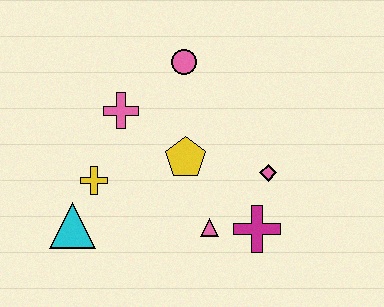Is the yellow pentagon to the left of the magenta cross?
Yes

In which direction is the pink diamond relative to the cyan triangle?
The pink diamond is to the right of the cyan triangle.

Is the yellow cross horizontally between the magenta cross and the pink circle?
No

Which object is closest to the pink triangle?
The magenta cross is closest to the pink triangle.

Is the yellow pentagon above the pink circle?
No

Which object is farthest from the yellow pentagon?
The cyan triangle is farthest from the yellow pentagon.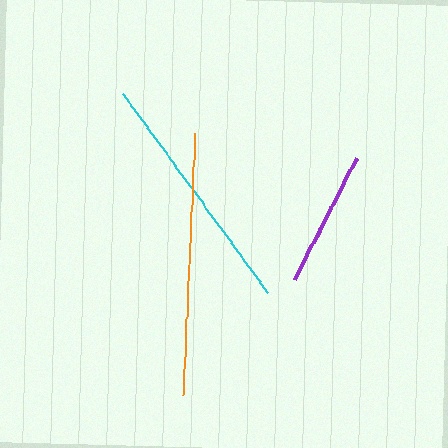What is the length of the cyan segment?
The cyan segment is approximately 247 pixels long.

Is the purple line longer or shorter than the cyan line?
The cyan line is longer than the purple line.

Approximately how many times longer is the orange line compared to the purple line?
The orange line is approximately 1.9 times the length of the purple line.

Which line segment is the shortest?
The purple line is the shortest at approximately 136 pixels.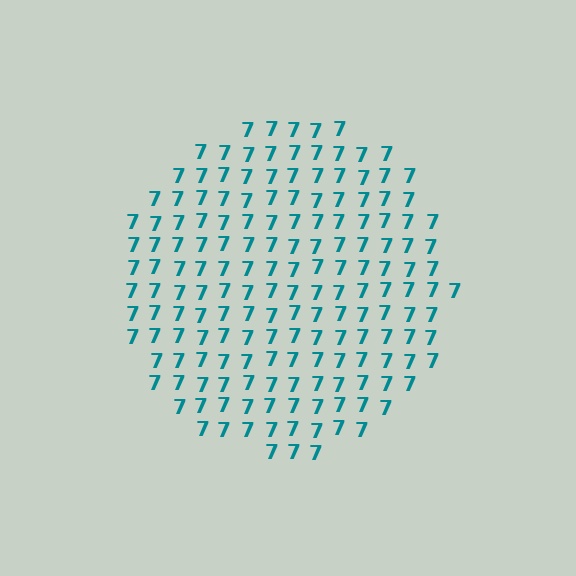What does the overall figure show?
The overall figure shows a circle.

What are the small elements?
The small elements are digit 7's.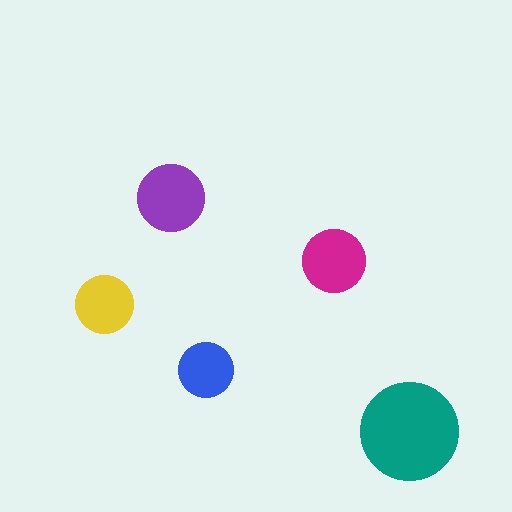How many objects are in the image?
There are 5 objects in the image.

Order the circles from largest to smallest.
the teal one, the purple one, the magenta one, the yellow one, the blue one.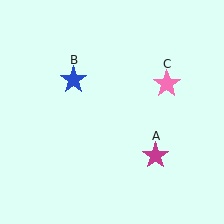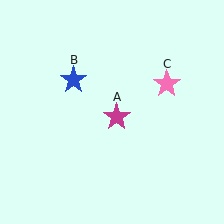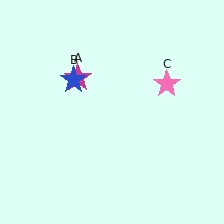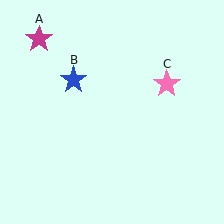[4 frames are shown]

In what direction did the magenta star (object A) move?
The magenta star (object A) moved up and to the left.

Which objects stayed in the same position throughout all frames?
Blue star (object B) and pink star (object C) remained stationary.